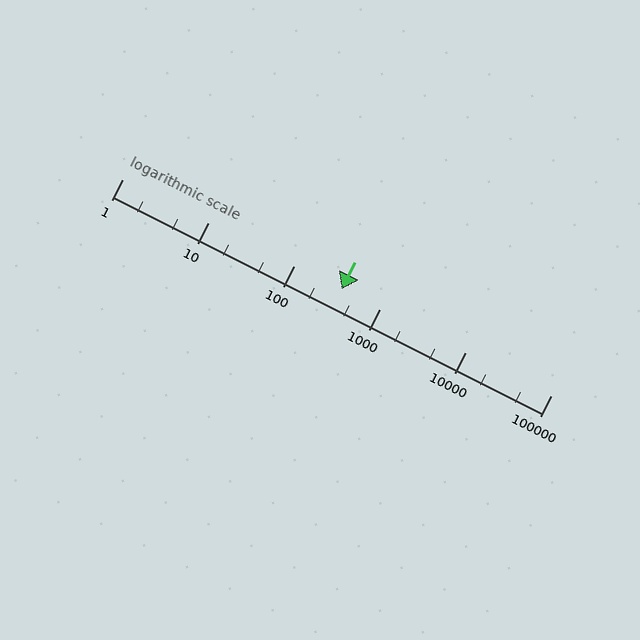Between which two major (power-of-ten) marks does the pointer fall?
The pointer is between 100 and 1000.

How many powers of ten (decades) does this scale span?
The scale spans 5 decades, from 1 to 100000.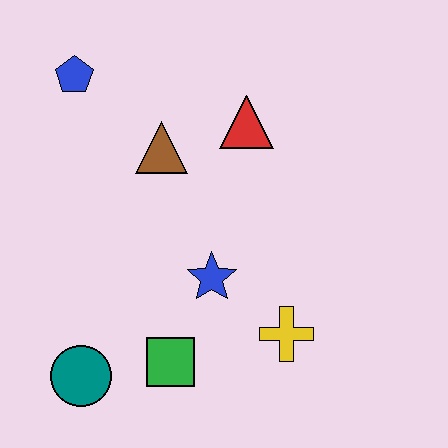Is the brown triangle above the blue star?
Yes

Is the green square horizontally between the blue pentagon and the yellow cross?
Yes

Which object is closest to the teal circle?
The green square is closest to the teal circle.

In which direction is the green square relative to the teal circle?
The green square is to the right of the teal circle.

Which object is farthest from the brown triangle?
The teal circle is farthest from the brown triangle.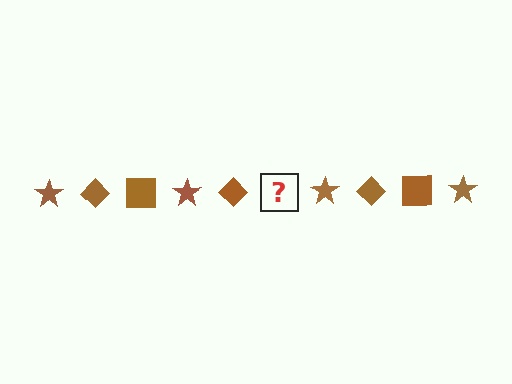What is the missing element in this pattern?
The missing element is a brown square.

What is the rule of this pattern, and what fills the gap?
The rule is that the pattern cycles through star, diamond, square shapes in brown. The gap should be filled with a brown square.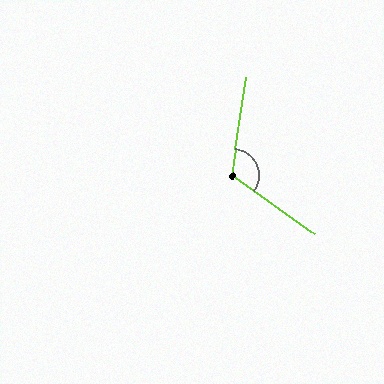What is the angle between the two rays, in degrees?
Approximately 117 degrees.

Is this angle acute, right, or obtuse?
It is obtuse.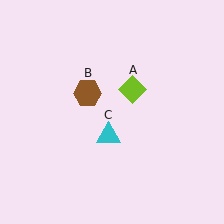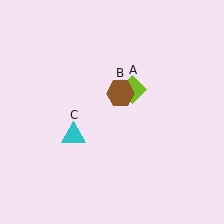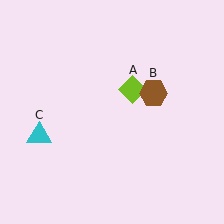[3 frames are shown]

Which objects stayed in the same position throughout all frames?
Lime diamond (object A) remained stationary.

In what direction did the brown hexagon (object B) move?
The brown hexagon (object B) moved right.